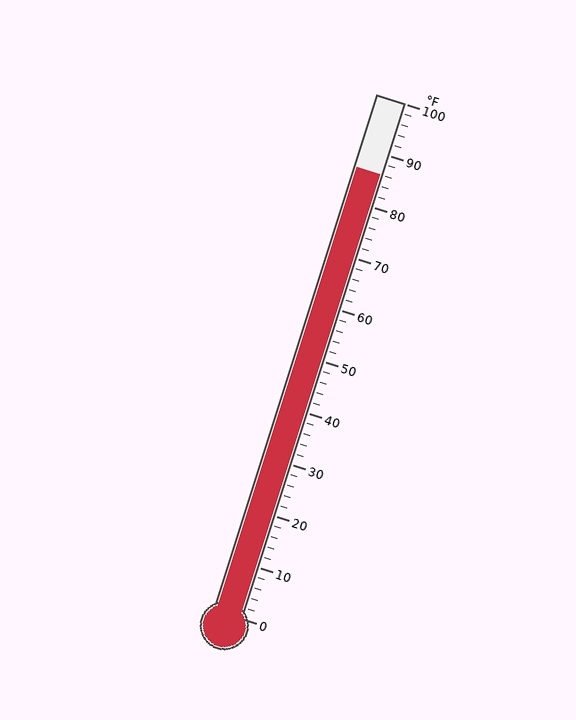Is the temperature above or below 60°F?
The temperature is above 60°F.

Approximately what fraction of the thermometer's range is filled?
The thermometer is filled to approximately 85% of its range.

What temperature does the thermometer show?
The thermometer shows approximately 86°F.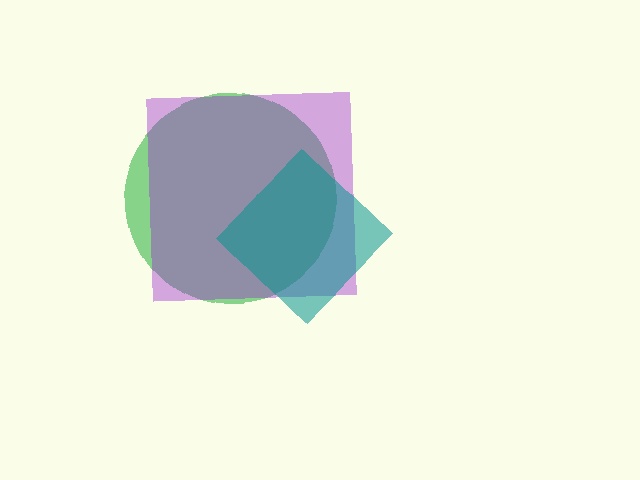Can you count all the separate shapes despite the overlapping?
Yes, there are 3 separate shapes.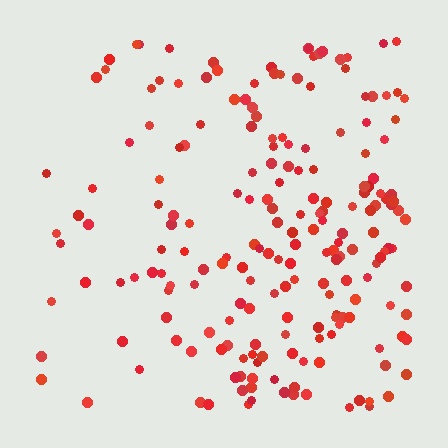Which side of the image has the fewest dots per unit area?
The left.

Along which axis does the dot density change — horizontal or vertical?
Horizontal.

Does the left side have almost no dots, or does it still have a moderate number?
Still a moderate number, just noticeably fewer than the right.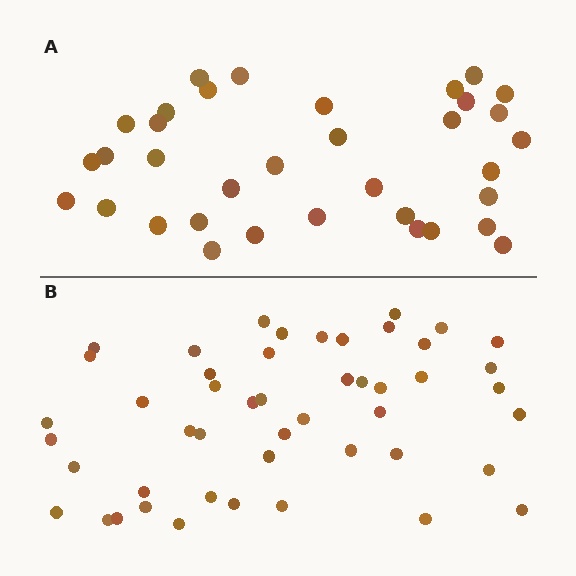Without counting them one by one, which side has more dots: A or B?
Region B (the bottom region) has more dots.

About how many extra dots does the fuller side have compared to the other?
Region B has approximately 15 more dots than region A.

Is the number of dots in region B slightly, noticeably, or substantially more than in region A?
Region B has noticeably more, but not dramatically so. The ratio is roughly 1.4 to 1.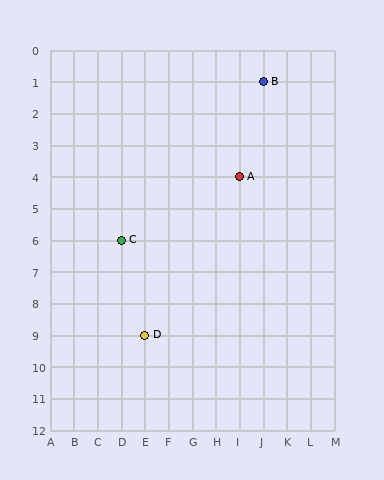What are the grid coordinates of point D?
Point D is at grid coordinates (E, 9).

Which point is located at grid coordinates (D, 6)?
Point C is at (D, 6).